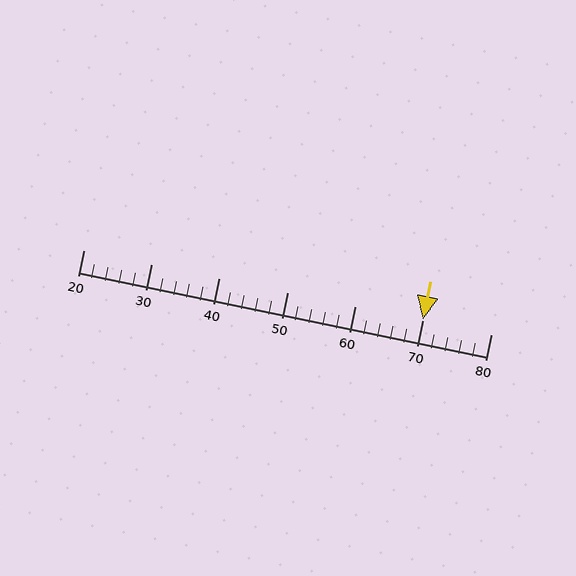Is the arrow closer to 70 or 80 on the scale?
The arrow is closer to 70.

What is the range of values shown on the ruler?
The ruler shows values from 20 to 80.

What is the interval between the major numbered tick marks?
The major tick marks are spaced 10 units apart.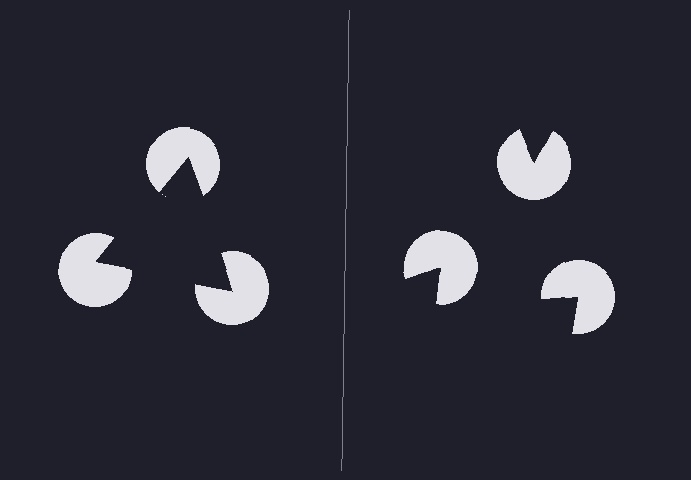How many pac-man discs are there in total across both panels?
6 — 3 on each side.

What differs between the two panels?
The pac-man discs are positioned identically on both sides; only the wedge orientations differ. On the left they align to a triangle; on the right they are misaligned.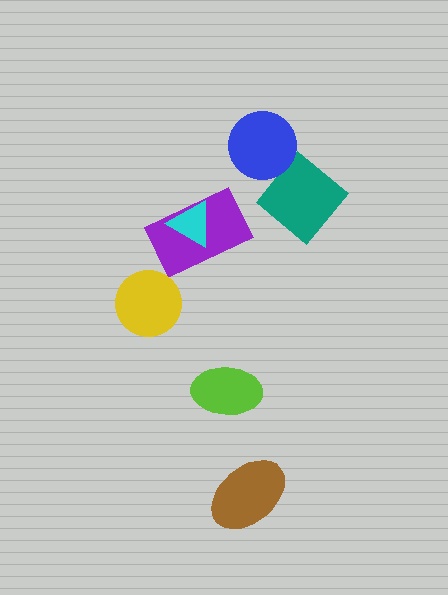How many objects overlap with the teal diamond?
1 object overlaps with the teal diamond.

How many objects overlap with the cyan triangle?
1 object overlaps with the cyan triangle.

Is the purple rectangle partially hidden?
Yes, it is partially covered by another shape.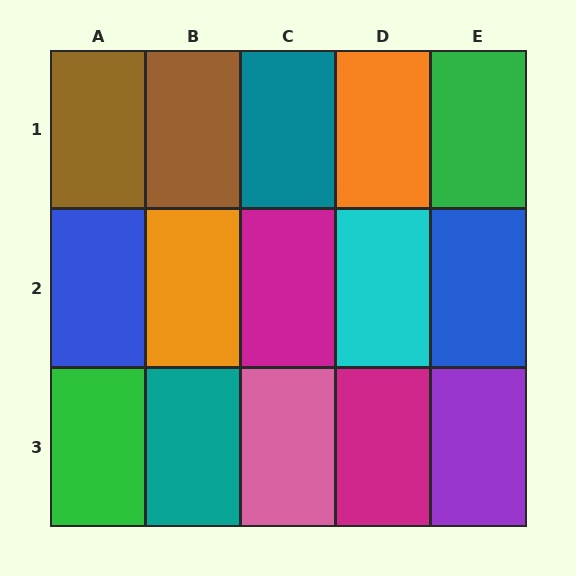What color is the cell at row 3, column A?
Green.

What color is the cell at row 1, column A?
Brown.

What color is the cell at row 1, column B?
Brown.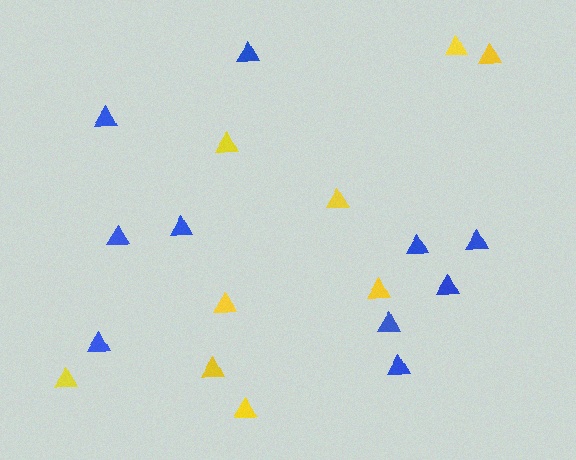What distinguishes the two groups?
There are 2 groups: one group of blue triangles (10) and one group of yellow triangles (9).